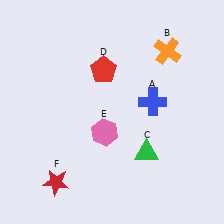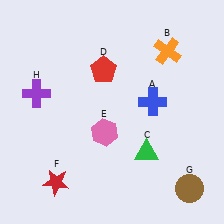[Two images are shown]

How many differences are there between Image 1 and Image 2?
There are 2 differences between the two images.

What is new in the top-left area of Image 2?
A purple cross (H) was added in the top-left area of Image 2.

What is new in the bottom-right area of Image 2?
A brown circle (G) was added in the bottom-right area of Image 2.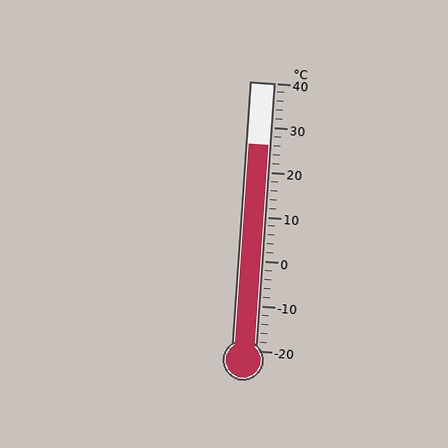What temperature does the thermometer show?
The thermometer shows approximately 26°C.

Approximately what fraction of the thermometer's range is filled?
The thermometer is filled to approximately 75% of its range.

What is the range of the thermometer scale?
The thermometer scale ranges from -20°C to 40°C.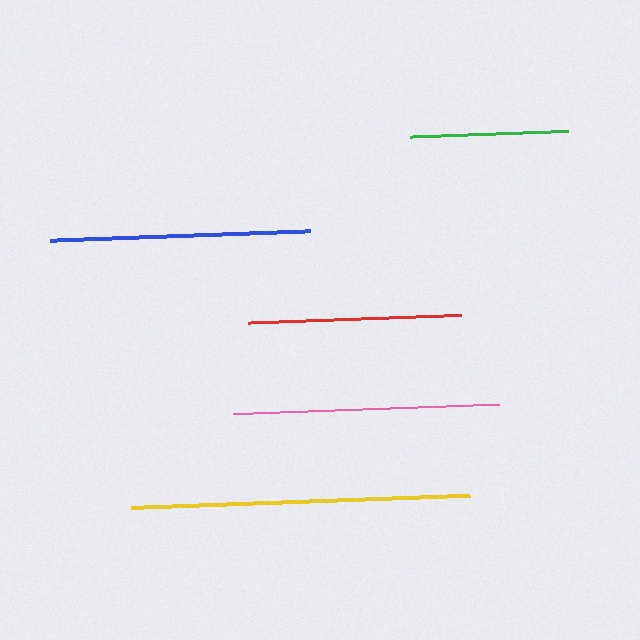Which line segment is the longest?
The yellow line is the longest at approximately 338 pixels.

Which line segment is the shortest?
The green line is the shortest at approximately 158 pixels.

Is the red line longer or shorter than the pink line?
The pink line is longer than the red line.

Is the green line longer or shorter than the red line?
The red line is longer than the green line.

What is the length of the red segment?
The red segment is approximately 213 pixels long.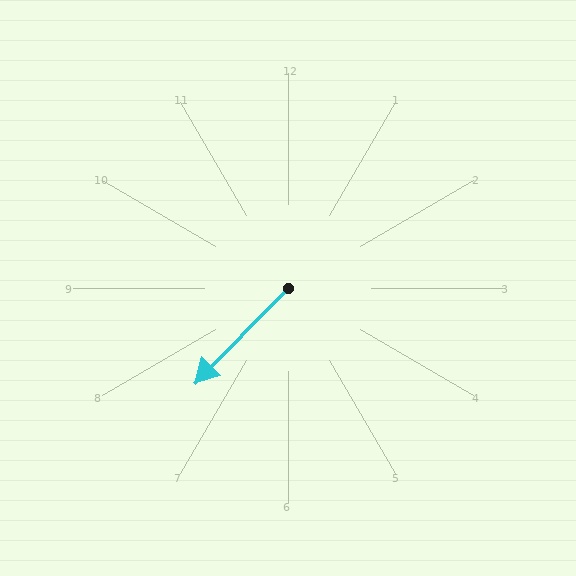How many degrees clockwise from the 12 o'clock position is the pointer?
Approximately 225 degrees.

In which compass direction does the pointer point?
Southwest.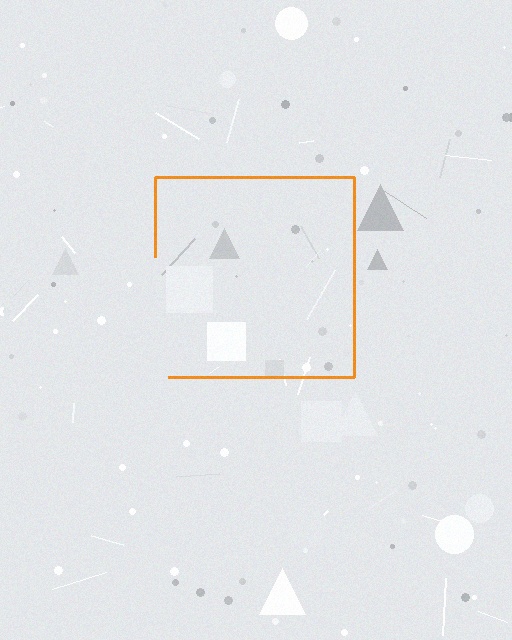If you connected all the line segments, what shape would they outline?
They would outline a square.